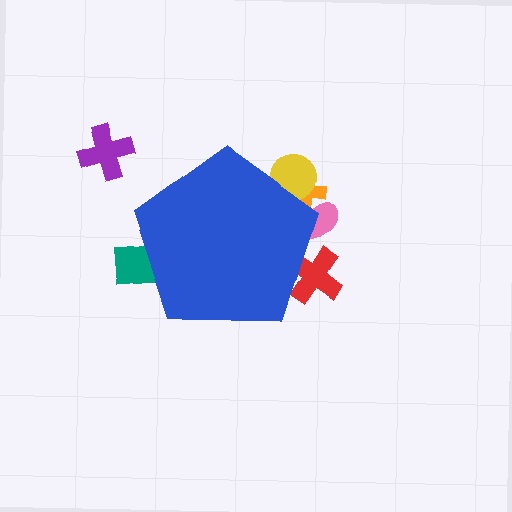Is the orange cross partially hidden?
Yes, the orange cross is partially hidden behind the blue pentagon.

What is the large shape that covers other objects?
A blue pentagon.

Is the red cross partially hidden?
Yes, the red cross is partially hidden behind the blue pentagon.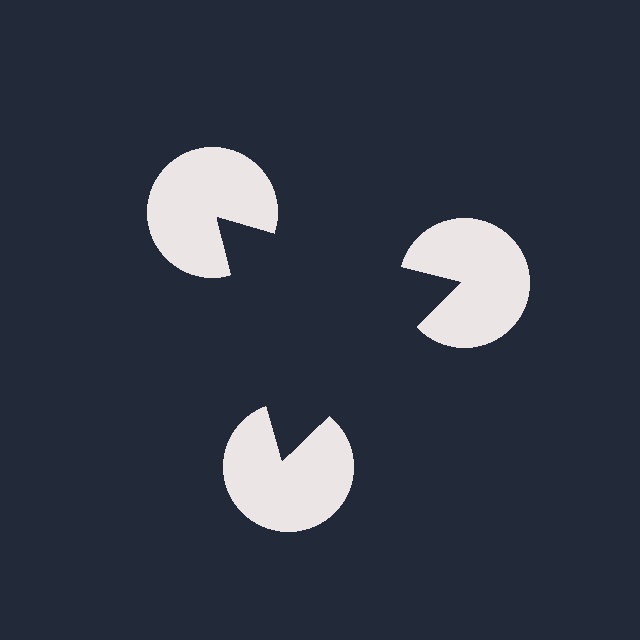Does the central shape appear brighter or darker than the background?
It typically appears slightly darker than the background, even though no actual brightness change is drawn.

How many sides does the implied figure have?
3 sides.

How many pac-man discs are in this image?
There are 3 — one at each vertex of the illusory triangle.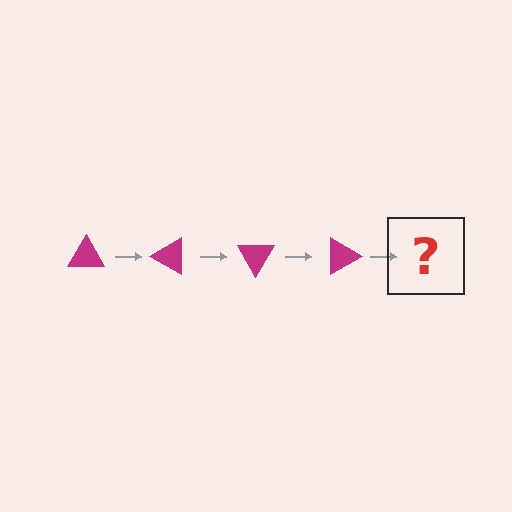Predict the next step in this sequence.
The next step is a magenta triangle rotated 120 degrees.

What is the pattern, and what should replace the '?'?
The pattern is that the triangle rotates 30 degrees each step. The '?' should be a magenta triangle rotated 120 degrees.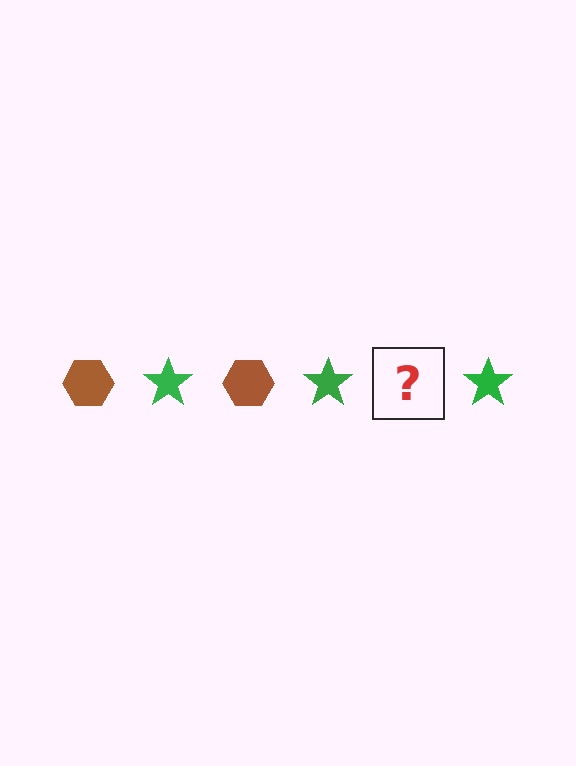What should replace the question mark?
The question mark should be replaced with a brown hexagon.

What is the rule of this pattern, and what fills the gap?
The rule is that the pattern alternates between brown hexagon and green star. The gap should be filled with a brown hexagon.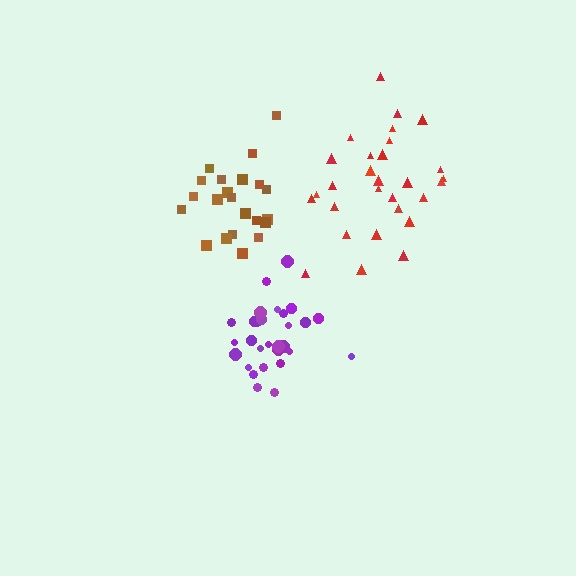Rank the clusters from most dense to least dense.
purple, brown, red.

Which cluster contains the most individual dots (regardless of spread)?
Purple (30).